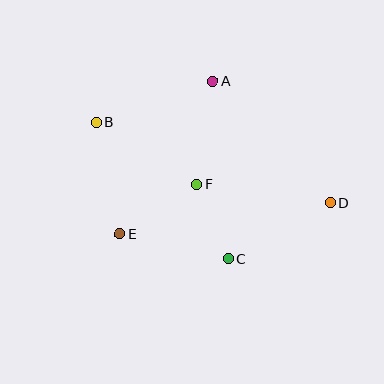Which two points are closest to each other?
Points C and F are closest to each other.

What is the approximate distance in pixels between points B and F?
The distance between B and F is approximately 118 pixels.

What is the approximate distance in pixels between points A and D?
The distance between A and D is approximately 169 pixels.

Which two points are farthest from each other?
Points B and D are farthest from each other.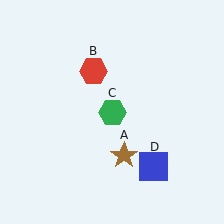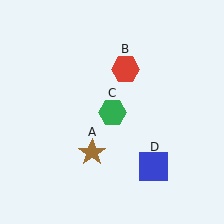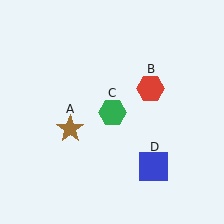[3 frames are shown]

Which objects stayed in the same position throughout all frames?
Green hexagon (object C) and blue square (object D) remained stationary.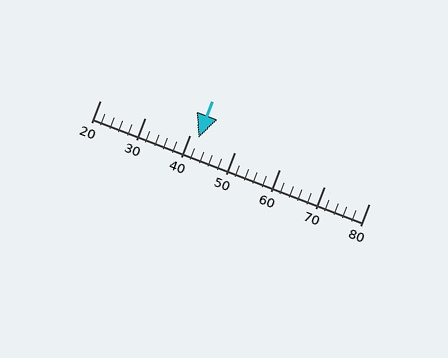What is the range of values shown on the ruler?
The ruler shows values from 20 to 80.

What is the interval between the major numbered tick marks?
The major tick marks are spaced 10 units apart.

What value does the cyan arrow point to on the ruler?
The cyan arrow points to approximately 42.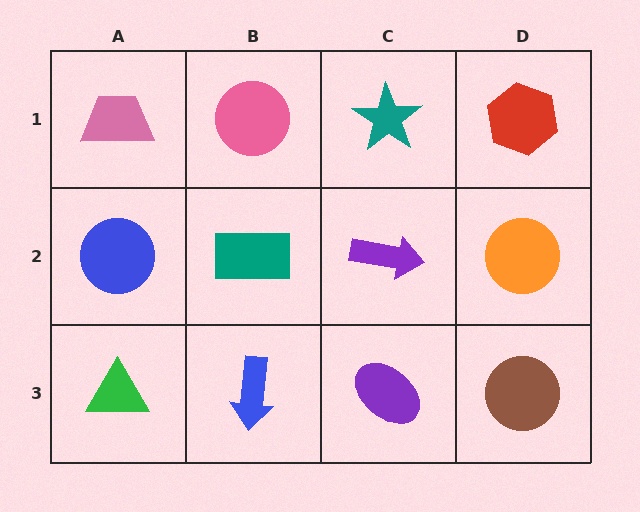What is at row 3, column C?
A purple ellipse.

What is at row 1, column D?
A red hexagon.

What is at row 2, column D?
An orange circle.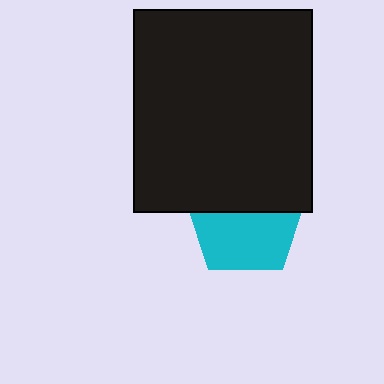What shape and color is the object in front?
The object in front is a black rectangle.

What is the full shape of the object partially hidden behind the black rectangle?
The partially hidden object is a cyan pentagon.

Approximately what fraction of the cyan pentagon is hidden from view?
Roughly 45% of the cyan pentagon is hidden behind the black rectangle.